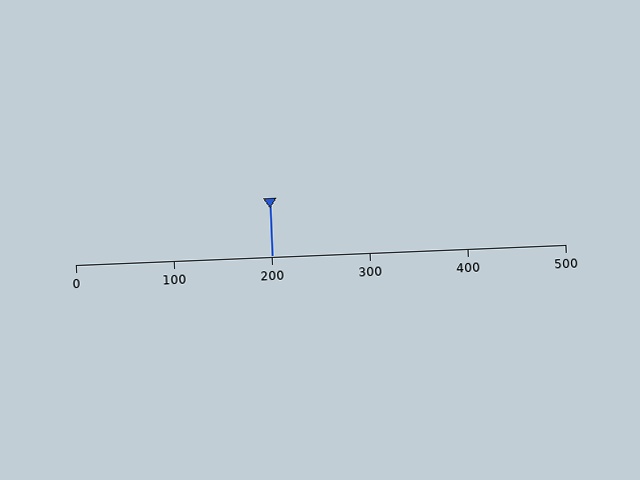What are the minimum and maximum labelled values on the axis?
The axis runs from 0 to 500.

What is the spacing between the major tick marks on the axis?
The major ticks are spaced 100 apart.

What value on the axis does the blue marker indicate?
The marker indicates approximately 200.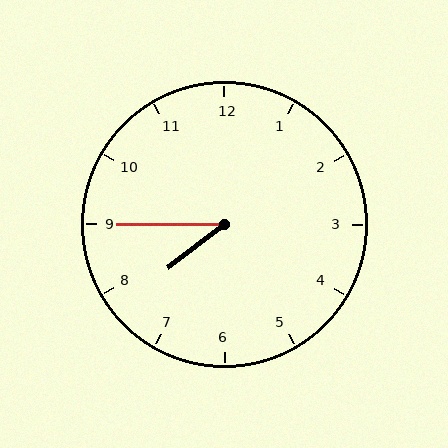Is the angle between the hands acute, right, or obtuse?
It is acute.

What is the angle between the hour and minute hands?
Approximately 38 degrees.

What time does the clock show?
7:45.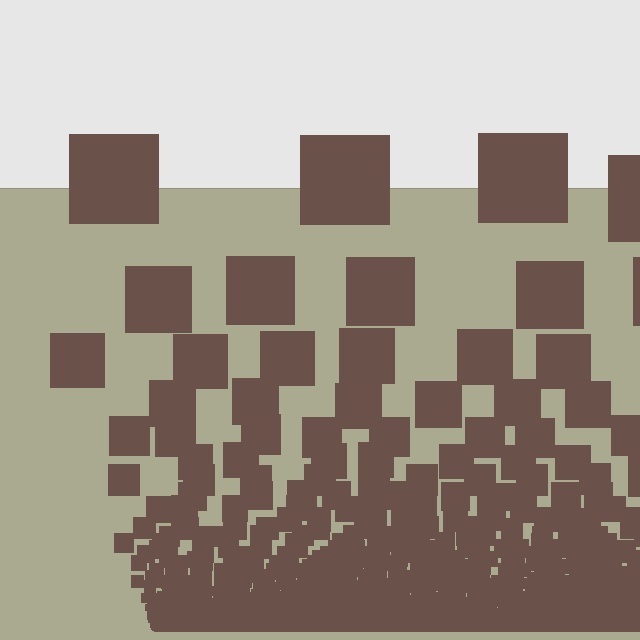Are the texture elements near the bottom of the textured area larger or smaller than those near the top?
Smaller. The gradient is inverted — elements near the bottom are smaller and denser.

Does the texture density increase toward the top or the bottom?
Density increases toward the bottom.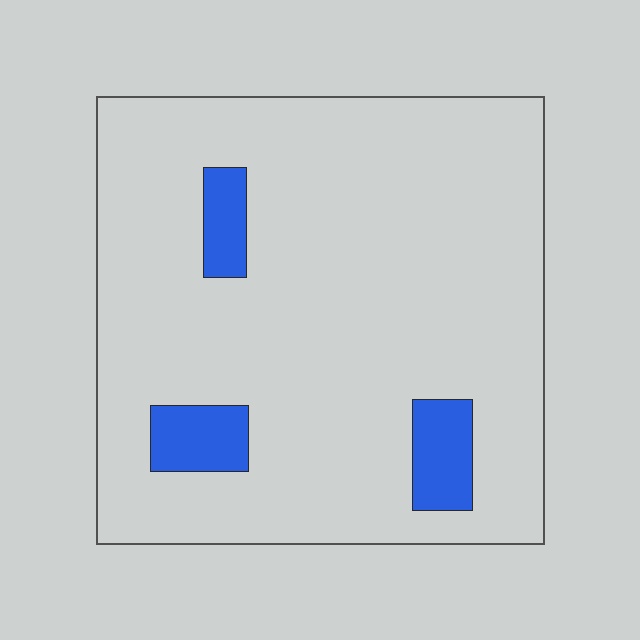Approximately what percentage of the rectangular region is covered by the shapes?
Approximately 10%.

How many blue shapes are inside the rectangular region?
3.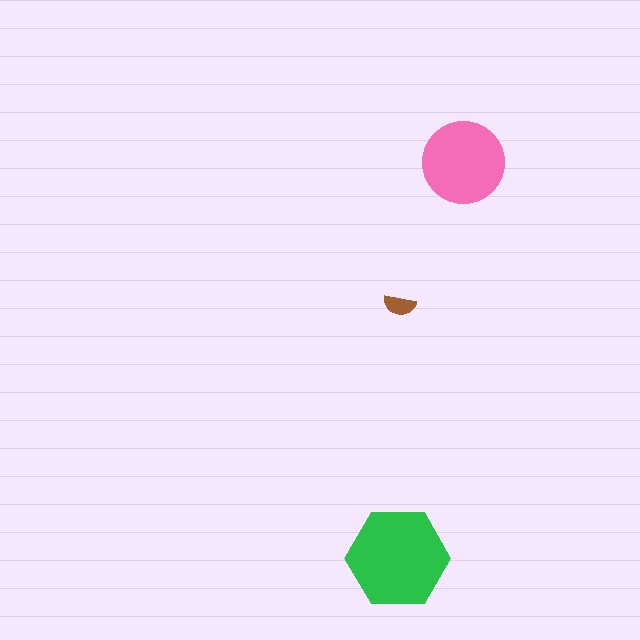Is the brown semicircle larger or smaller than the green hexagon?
Smaller.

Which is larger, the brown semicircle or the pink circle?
The pink circle.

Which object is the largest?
The green hexagon.